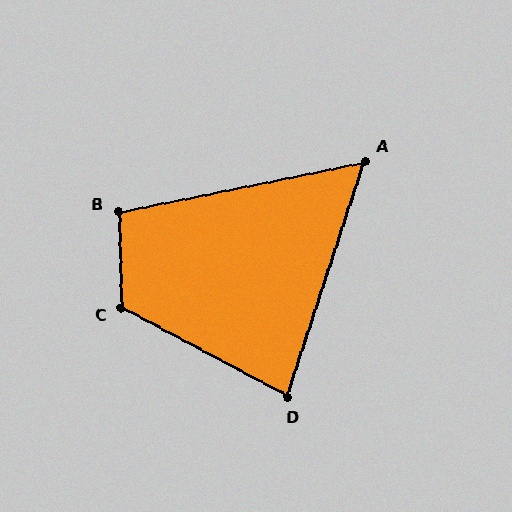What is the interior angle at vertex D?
Approximately 80 degrees (acute).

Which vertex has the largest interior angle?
C, at approximately 120 degrees.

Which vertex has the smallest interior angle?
A, at approximately 60 degrees.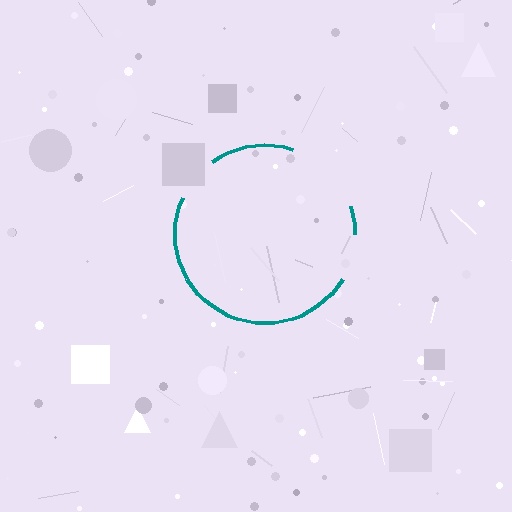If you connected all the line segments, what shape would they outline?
They would outline a circle.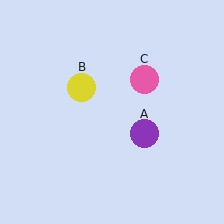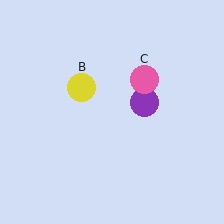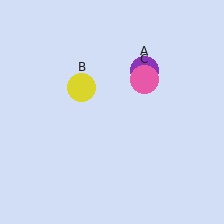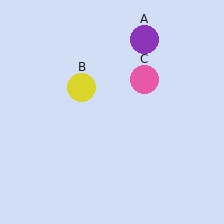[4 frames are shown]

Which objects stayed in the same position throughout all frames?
Yellow circle (object B) and pink circle (object C) remained stationary.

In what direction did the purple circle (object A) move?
The purple circle (object A) moved up.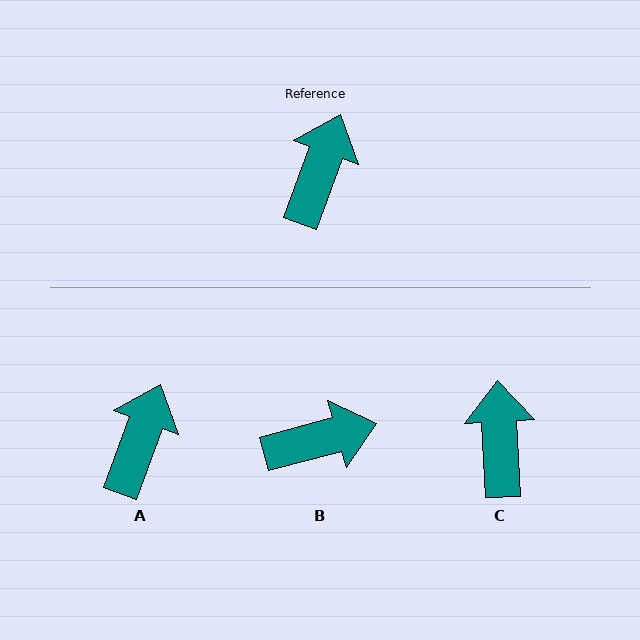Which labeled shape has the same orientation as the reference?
A.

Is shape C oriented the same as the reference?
No, it is off by about 23 degrees.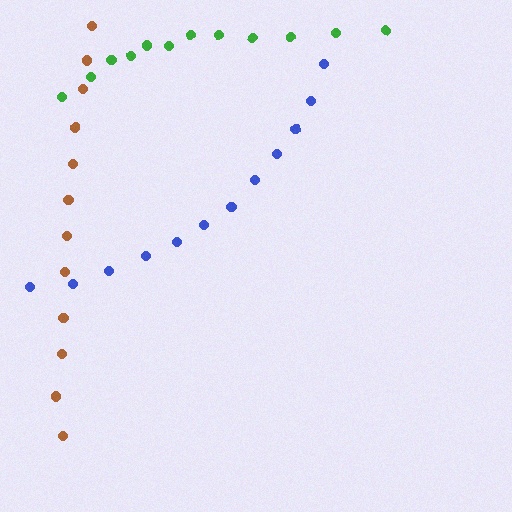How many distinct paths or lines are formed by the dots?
There are 3 distinct paths.